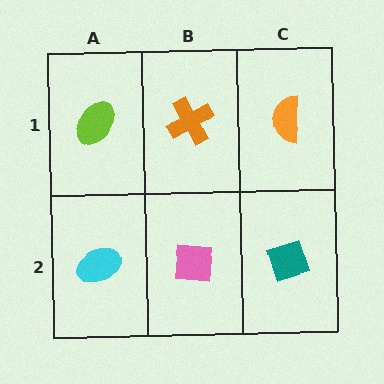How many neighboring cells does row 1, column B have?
3.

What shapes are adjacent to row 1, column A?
A cyan ellipse (row 2, column A), an orange cross (row 1, column B).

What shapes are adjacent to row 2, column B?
An orange cross (row 1, column B), a cyan ellipse (row 2, column A), a teal diamond (row 2, column C).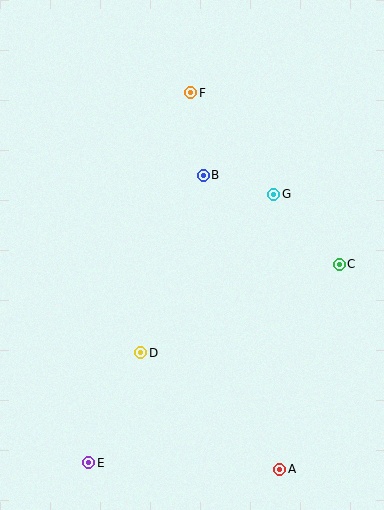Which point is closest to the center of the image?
Point B at (203, 175) is closest to the center.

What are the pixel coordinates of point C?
Point C is at (339, 264).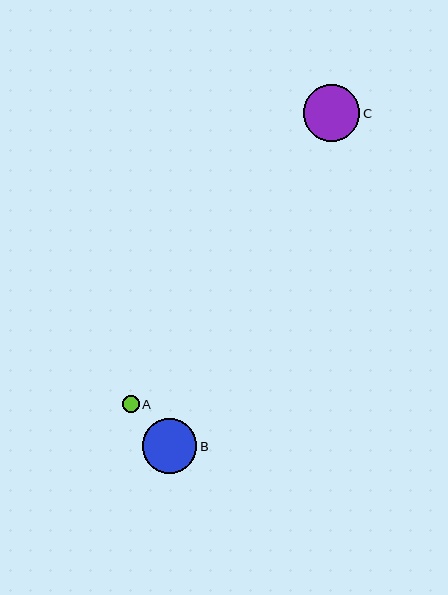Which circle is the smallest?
Circle A is the smallest with a size of approximately 17 pixels.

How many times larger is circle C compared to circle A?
Circle C is approximately 3.4 times the size of circle A.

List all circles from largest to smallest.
From largest to smallest: C, B, A.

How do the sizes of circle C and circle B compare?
Circle C and circle B are approximately the same size.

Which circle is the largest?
Circle C is the largest with a size of approximately 57 pixels.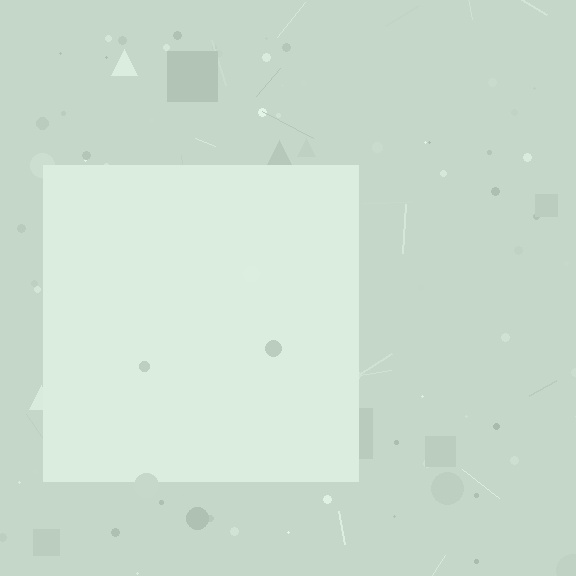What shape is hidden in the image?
A square is hidden in the image.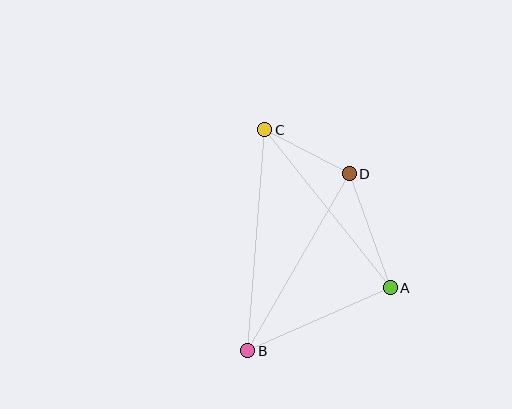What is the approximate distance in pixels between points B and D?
The distance between B and D is approximately 204 pixels.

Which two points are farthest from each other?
Points B and C are farthest from each other.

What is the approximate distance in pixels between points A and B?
The distance between A and B is approximately 156 pixels.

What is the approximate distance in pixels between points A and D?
The distance between A and D is approximately 121 pixels.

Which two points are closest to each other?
Points C and D are closest to each other.